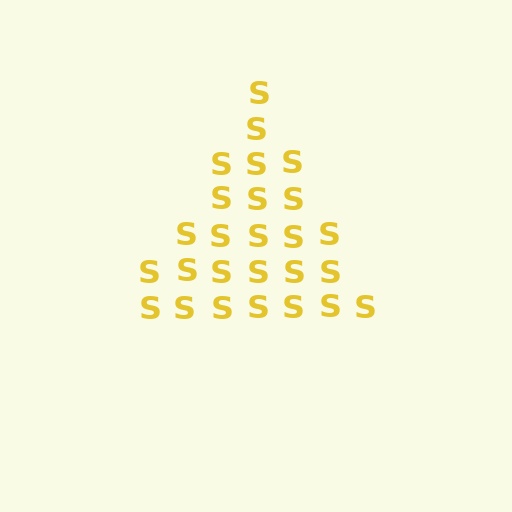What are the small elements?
The small elements are letter S's.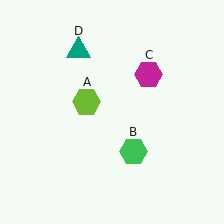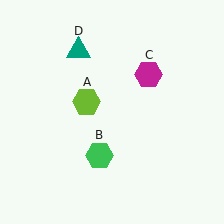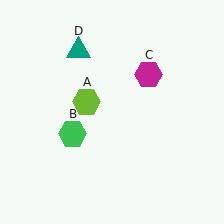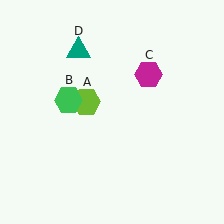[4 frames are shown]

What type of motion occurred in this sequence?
The green hexagon (object B) rotated clockwise around the center of the scene.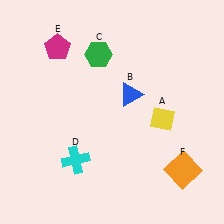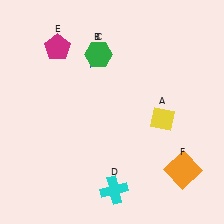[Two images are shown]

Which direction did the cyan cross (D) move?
The cyan cross (D) moved right.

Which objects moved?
The objects that moved are: the blue triangle (B), the cyan cross (D).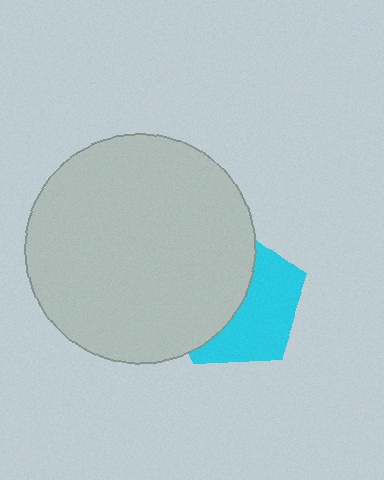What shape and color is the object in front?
The object in front is a light gray circle.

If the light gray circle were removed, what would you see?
You would see the complete cyan pentagon.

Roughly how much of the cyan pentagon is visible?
About half of it is visible (roughly 49%).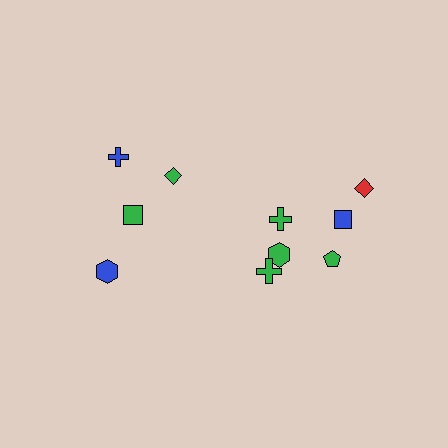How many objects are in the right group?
There are 6 objects.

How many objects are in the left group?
There are 4 objects.